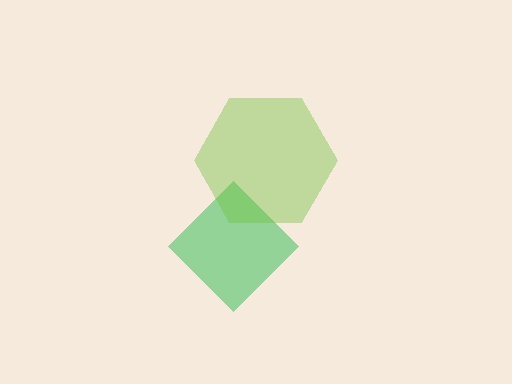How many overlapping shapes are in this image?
There are 2 overlapping shapes in the image.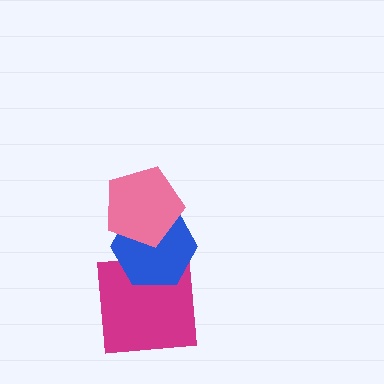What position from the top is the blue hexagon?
The blue hexagon is 2nd from the top.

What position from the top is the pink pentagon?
The pink pentagon is 1st from the top.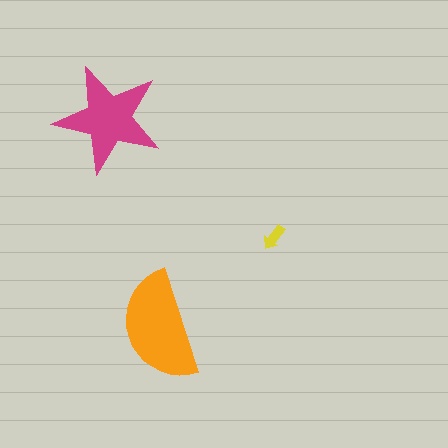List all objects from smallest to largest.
The yellow arrow, the magenta star, the orange semicircle.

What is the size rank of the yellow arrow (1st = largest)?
3rd.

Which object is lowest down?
The orange semicircle is bottommost.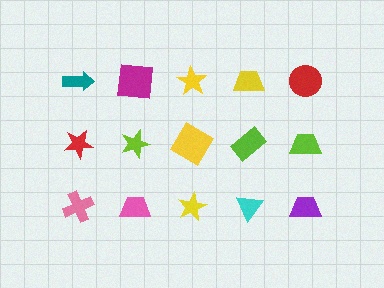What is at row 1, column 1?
A teal arrow.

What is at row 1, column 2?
A magenta square.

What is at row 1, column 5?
A red circle.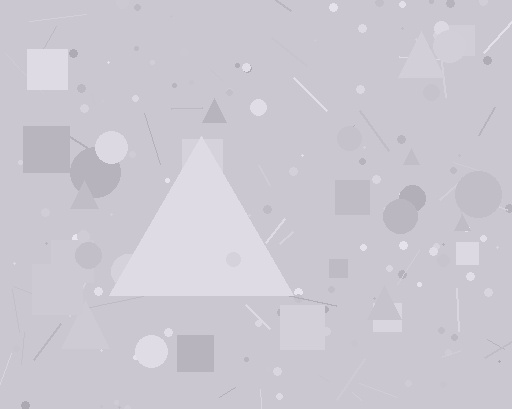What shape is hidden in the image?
A triangle is hidden in the image.